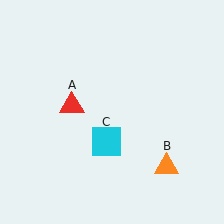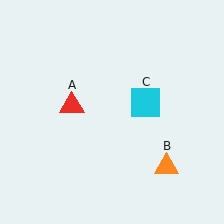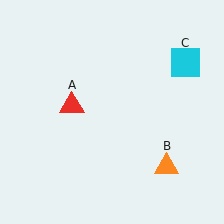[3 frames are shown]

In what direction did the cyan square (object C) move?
The cyan square (object C) moved up and to the right.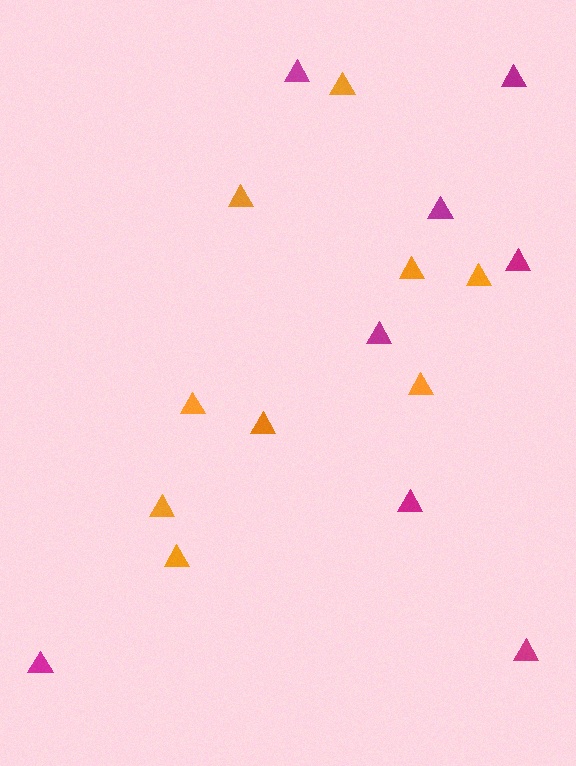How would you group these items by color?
There are 2 groups: one group of orange triangles (9) and one group of magenta triangles (8).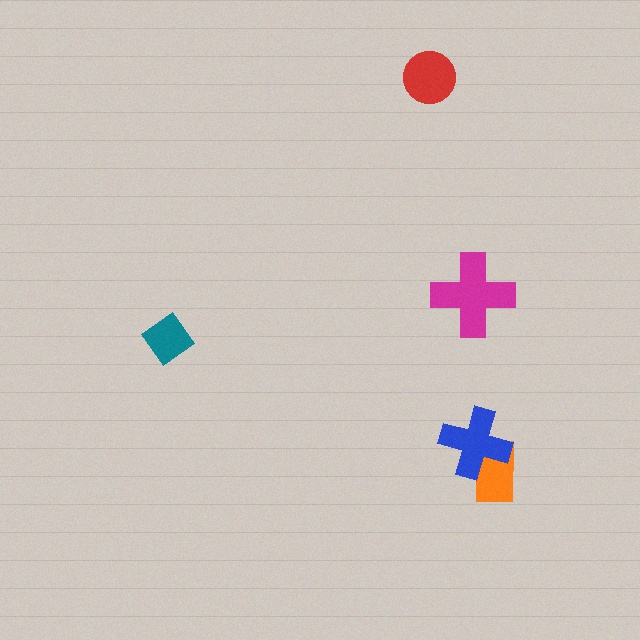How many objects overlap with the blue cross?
1 object overlaps with the blue cross.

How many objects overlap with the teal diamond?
0 objects overlap with the teal diamond.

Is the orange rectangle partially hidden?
Yes, it is partially covered by another shape.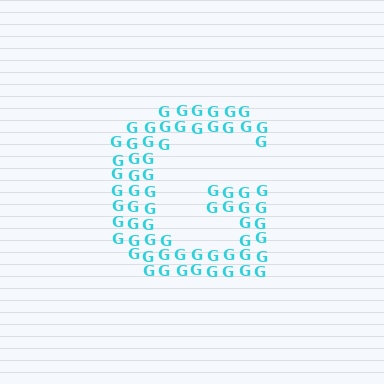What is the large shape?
The large shape is the letter G.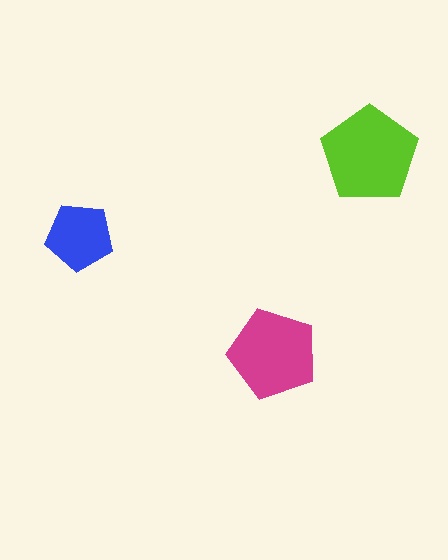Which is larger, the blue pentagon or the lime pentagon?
The lime one.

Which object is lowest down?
The magenta pentagon is bottommost.